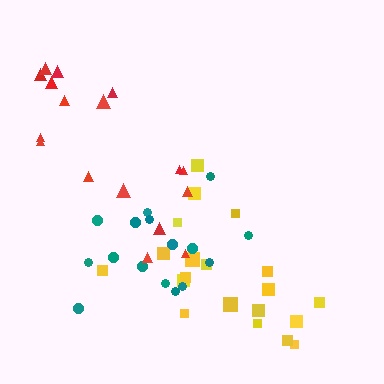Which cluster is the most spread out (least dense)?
Red.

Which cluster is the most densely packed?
Teal.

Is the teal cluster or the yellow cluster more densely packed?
Teal.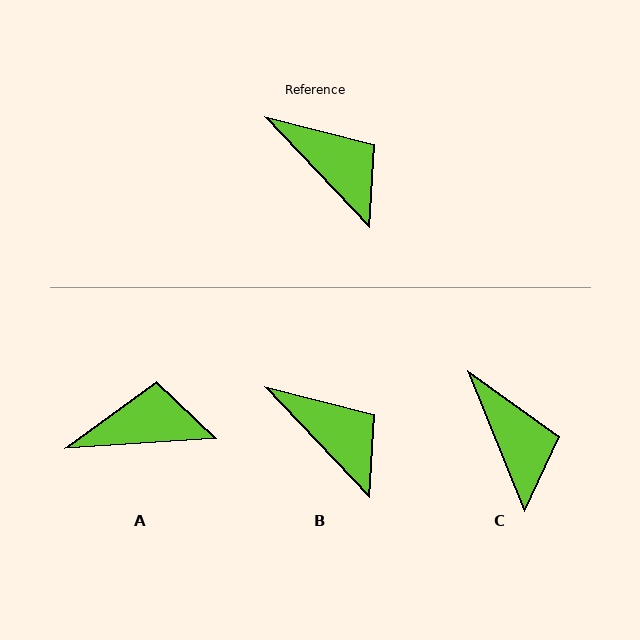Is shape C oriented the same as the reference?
No, it is off by about 22 degrees.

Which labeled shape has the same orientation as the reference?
B.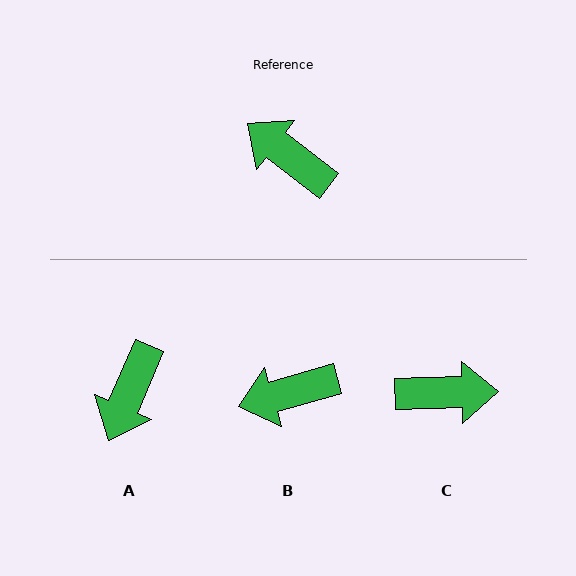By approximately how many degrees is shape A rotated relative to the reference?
Approximately 104 degrees counter-clockwise.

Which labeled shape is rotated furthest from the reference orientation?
C, about 141 degrees away.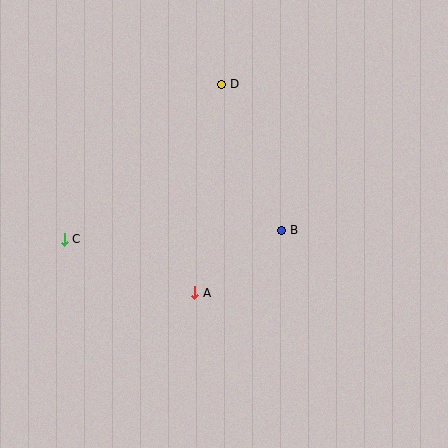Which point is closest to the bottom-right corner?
Point B is closest to the bottom-right corner.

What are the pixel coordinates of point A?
Point A is at (195, 293).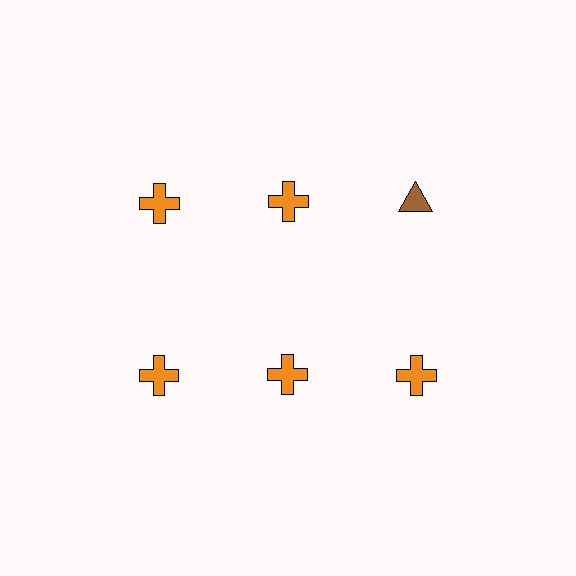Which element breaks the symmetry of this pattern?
The brown triangle in the top row, center column breaks the symmetry. All other shapes are orange crosses.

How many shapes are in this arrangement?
There are 6 shapes arranged in a grid pattern.